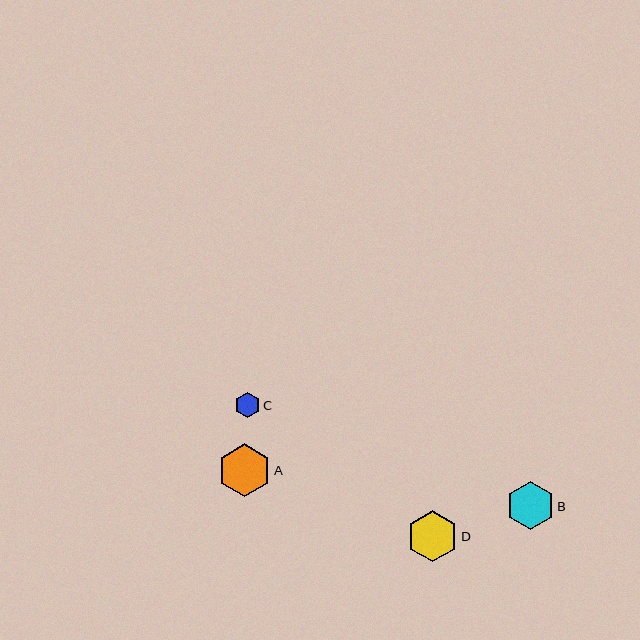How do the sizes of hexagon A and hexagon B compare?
Hexagon A and hexagon B are approximately the same size.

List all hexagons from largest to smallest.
From largest to smallest: A, D, B, C.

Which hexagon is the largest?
Hexagon A is the largest with a size of approximately 53 pixels.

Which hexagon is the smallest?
Hexagon C is the smallest with a size of approximately 25 pixels.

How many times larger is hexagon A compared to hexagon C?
Hexagon A is approximately 2.1 times the size of hexagon C.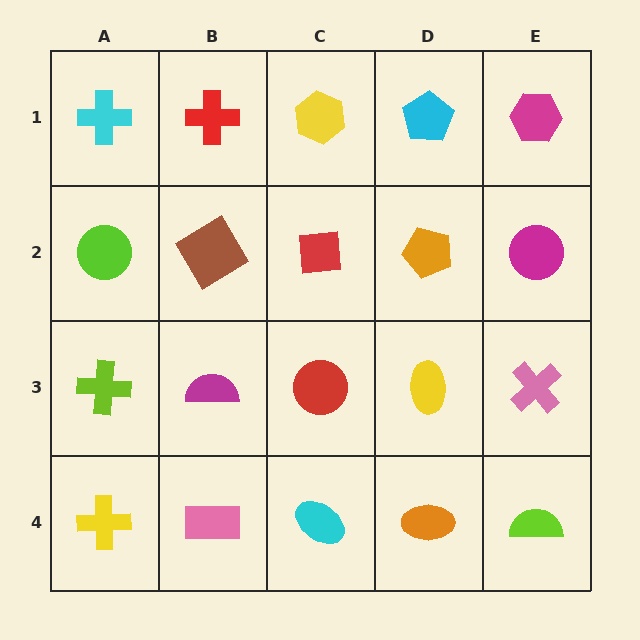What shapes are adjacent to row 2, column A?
A cyan cross (row 1, column A), a lime cross (row 3, column A), a brown diamond (row 2, column B).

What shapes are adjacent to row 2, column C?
A yellow hexagon (row 1, column C), a red circle (row 3, column C), a brown diamond (row 2, column B), an orange pentagon (row 2, column D).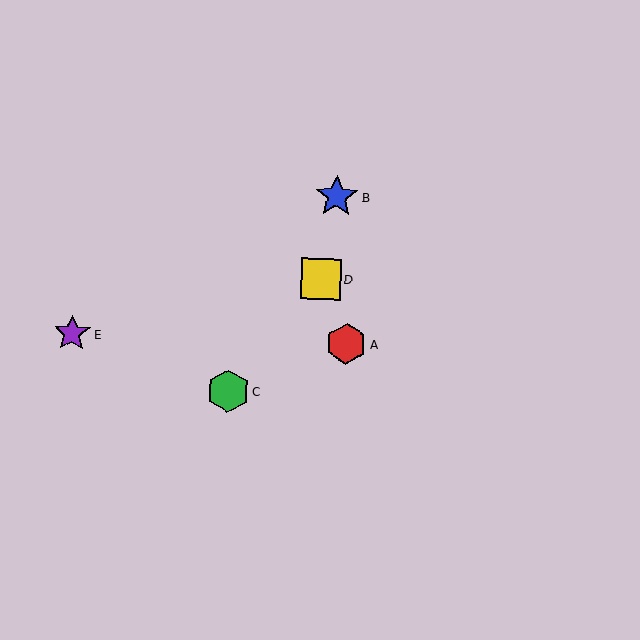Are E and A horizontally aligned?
Yes, both are at y≈333.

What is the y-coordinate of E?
Object E is at y≈333.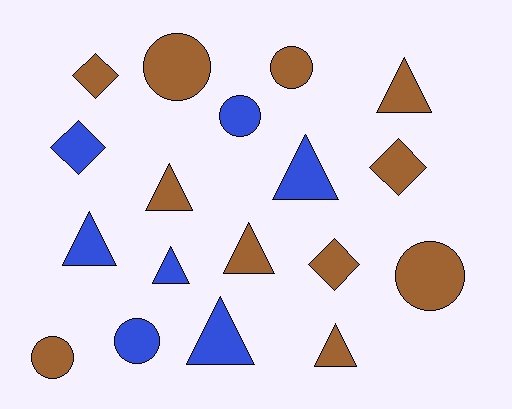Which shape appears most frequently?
Triangle, with 8 objects.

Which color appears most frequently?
Brown, with 11 objects.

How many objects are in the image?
There are 18 objects.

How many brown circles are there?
There are 4 brown circles.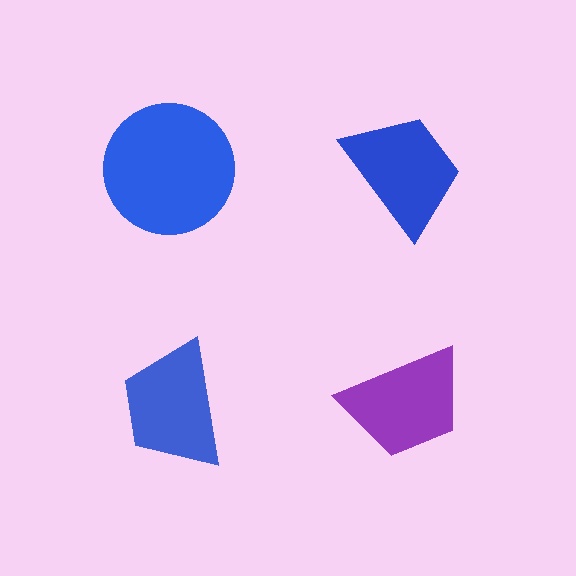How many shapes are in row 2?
2 shapes.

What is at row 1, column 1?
A blue circle.